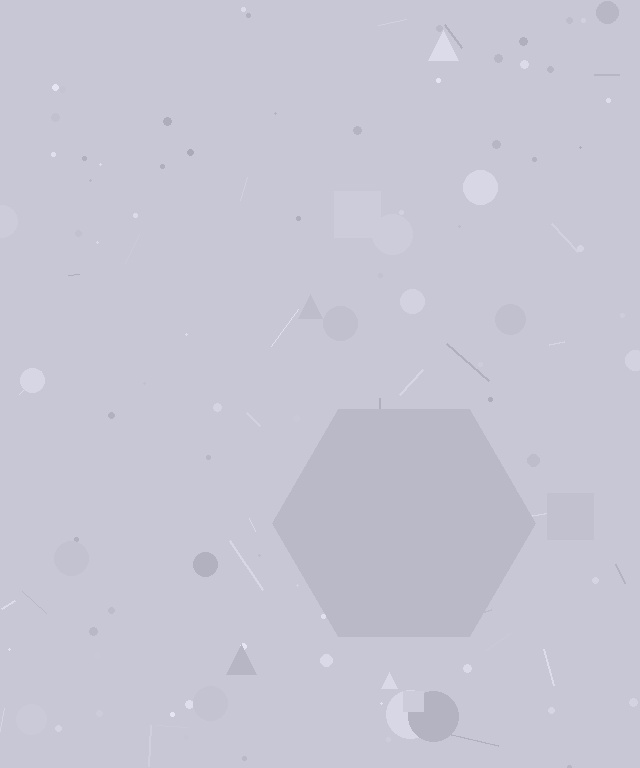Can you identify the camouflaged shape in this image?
The camouflaged shape is a hexagon.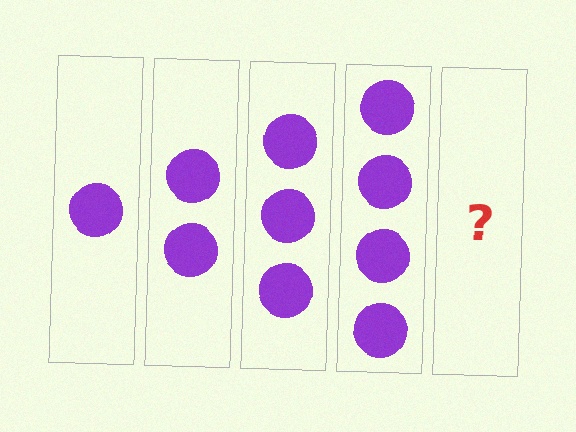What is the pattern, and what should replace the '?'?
The pattern is that each step adds one more circle. The '?' should be 5 circles.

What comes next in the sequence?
The next element should be 5 circles.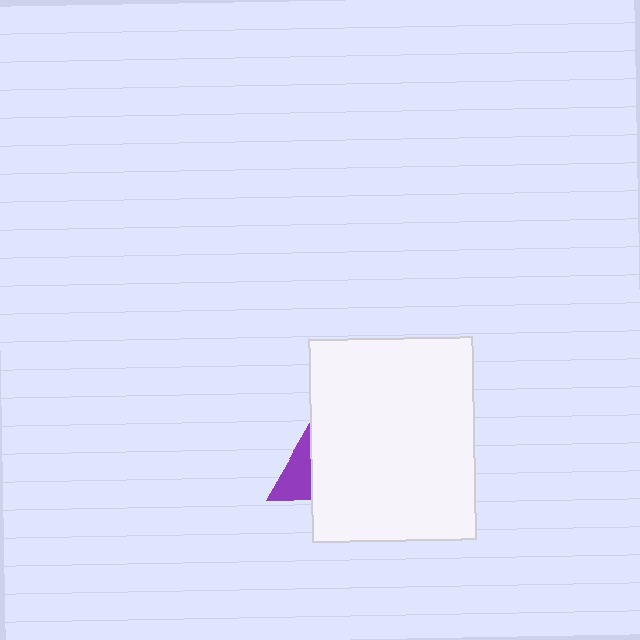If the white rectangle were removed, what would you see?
You would see the complete purple triangle.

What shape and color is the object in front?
The object in front is a white rectangle.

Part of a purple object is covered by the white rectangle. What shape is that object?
It is a triangle.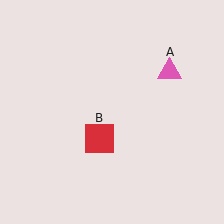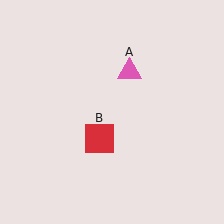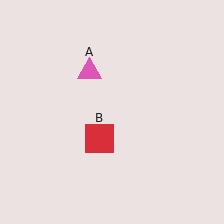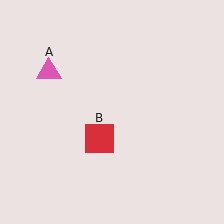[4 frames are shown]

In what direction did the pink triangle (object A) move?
The pink triangle (object A) moved left.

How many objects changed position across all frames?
1 object changed position: pink triangle (object A).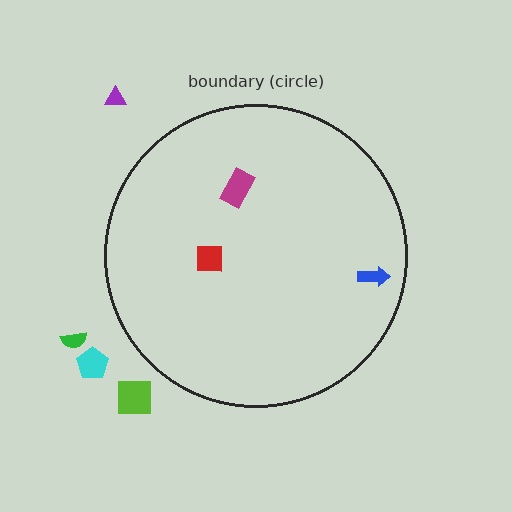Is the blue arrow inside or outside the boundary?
Inside.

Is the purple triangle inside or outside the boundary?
Outside.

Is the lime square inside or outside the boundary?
Outside.